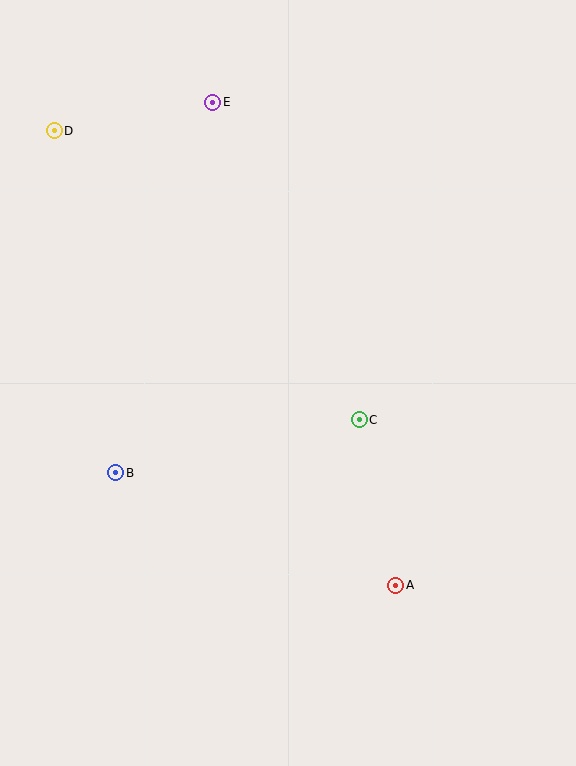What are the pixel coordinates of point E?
Point E is at (213, 102).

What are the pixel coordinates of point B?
Point B is at (116, 473).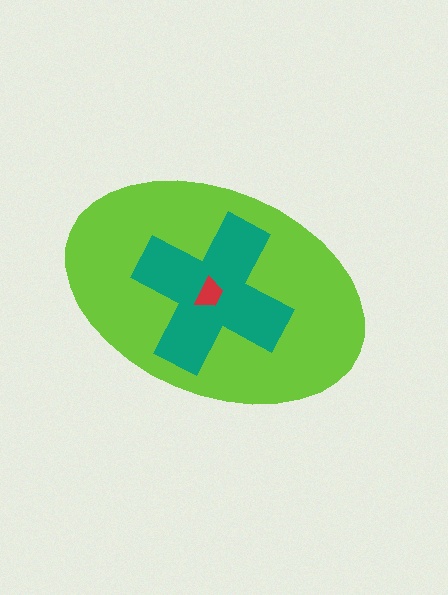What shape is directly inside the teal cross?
The red trapezoid.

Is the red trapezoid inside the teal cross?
Yes.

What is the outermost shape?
The lime ellipse.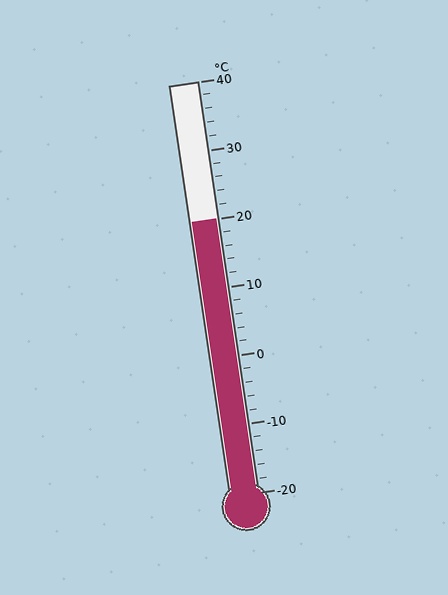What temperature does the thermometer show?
The thermometer shows approximately 20°C.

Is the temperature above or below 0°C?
The temperature is above 0°C.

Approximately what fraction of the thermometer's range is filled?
The thermometer is filled to approximately 65% of its range.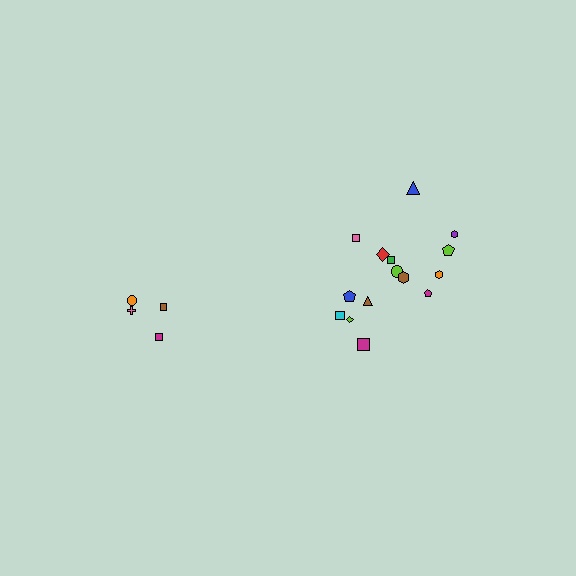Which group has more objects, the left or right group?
The right group.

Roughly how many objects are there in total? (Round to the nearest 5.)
Roughly 20 objects in total.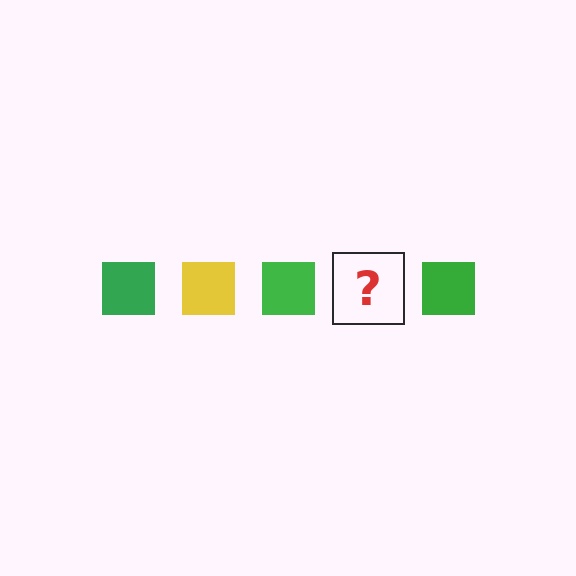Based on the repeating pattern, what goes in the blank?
The blank should be a yellow square.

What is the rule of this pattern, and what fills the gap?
The rule is that the pattern cycles through green, yellow squares. The gap should be filled with a yellow square.